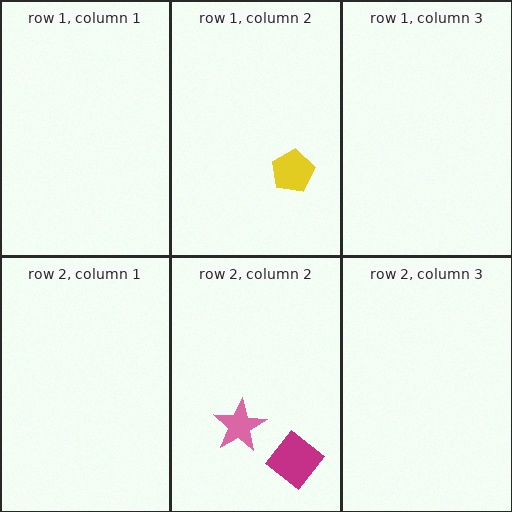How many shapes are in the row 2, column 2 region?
2.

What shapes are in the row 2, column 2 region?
The magenta diamond, the pink star.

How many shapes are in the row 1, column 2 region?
1.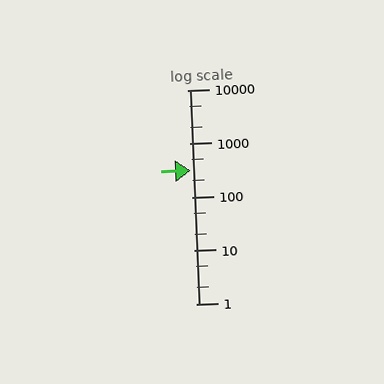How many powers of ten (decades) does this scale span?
The scale spans 4 decades, from 1 to 10000.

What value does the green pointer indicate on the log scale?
The pointer indicates approximately 310.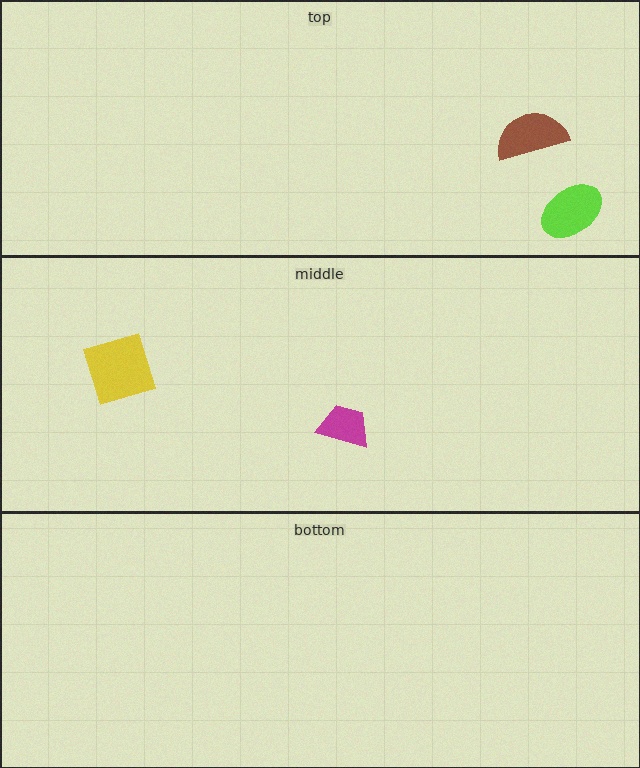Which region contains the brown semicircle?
The top region.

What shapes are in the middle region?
The magenta trapezoid, the yellow square.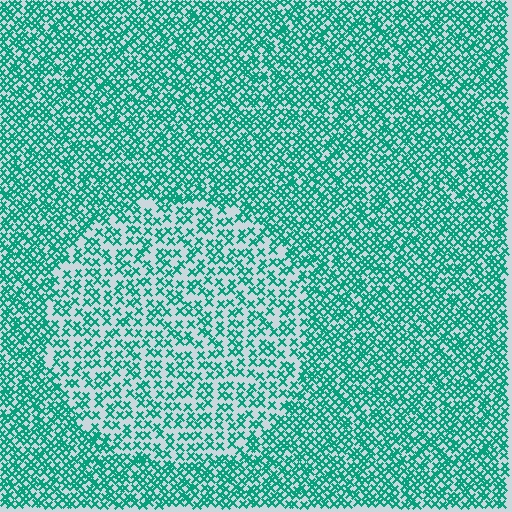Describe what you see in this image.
The image contains small teal elements arranged at two different densities. A circle-shaped region is visible where the elements are less densely packed than the surrounding area.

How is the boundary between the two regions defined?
The boundary is defined by a change in element density (approximately 1.8x ratio). All elements are the same color, size, and shape.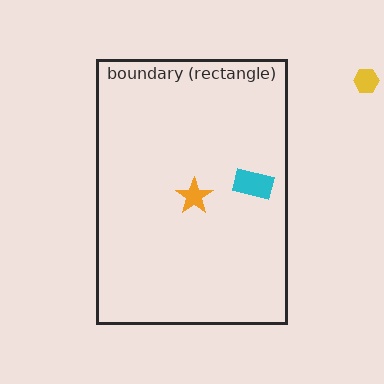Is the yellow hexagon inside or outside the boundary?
Outside.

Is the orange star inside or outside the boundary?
Inside.